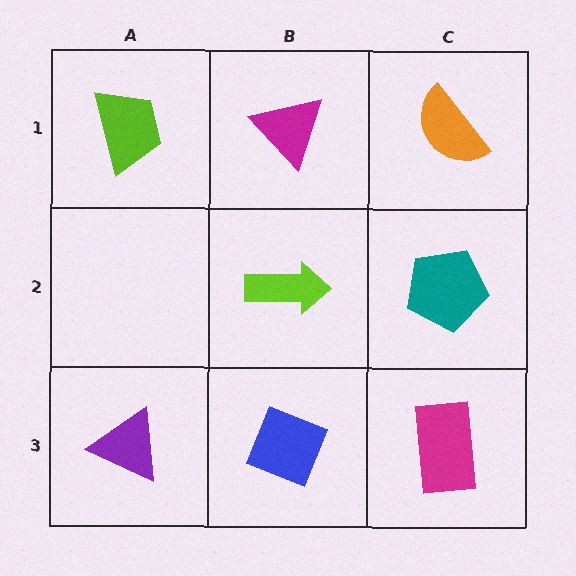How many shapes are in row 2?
2 shapes.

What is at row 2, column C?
A teal pentagon.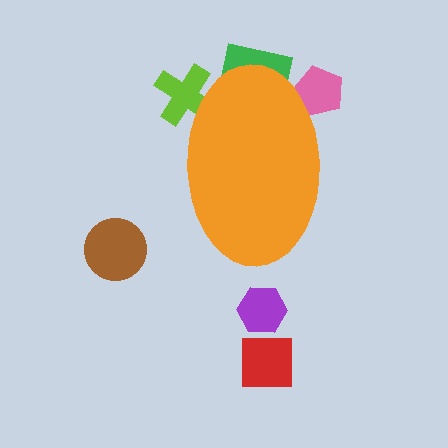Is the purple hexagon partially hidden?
No, the purple hexagon is fully visible.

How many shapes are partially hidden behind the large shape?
3 shapes are partially hidden.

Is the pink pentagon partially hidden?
Yes, the pink pentagon is partially hidden behind the orange ellipse.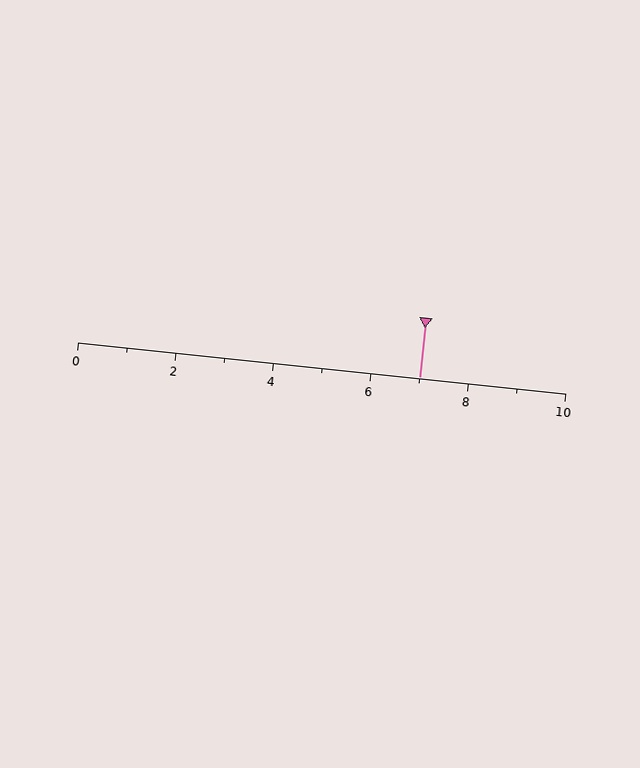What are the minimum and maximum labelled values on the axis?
The axis runs from 0 to 10.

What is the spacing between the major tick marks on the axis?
The major ticks are spaced 2 apart.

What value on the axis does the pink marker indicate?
The marker indicates approximately 7.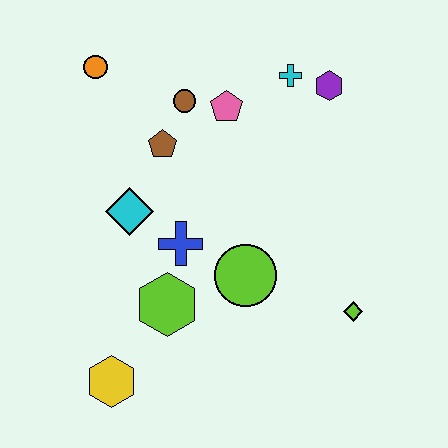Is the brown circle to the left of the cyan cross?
Yes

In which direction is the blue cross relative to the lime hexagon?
The blue cross is above the lime hexagon.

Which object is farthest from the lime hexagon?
The purple hexagon is farthest from the lime hexagon.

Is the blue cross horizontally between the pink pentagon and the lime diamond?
No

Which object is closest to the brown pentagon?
The brown circle is closest to the brown pentagon.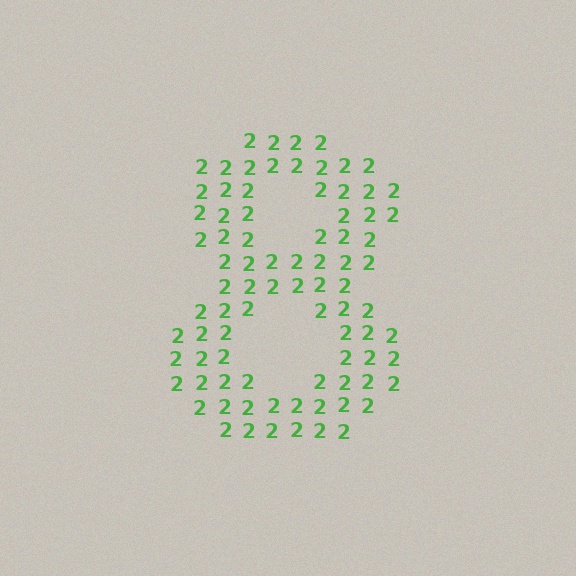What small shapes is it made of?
It is made of small digit 2's.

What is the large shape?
The large shape is the digit 8.